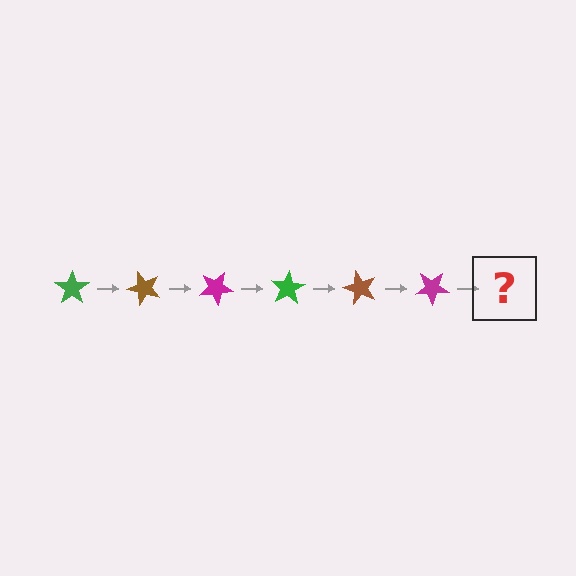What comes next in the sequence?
The next element should be a green star, rotated 300 degrees from the start.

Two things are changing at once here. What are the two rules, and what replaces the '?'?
The two rules are that it rotates 50 degrees each step and the color cycles through green, brown, and magenta. The '?' should be a green star, rotated 300 degrees from the start.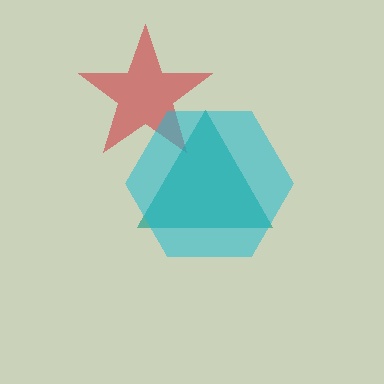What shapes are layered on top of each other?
The layered shapes are: a red star, a teal triangle, a cyan hexagon.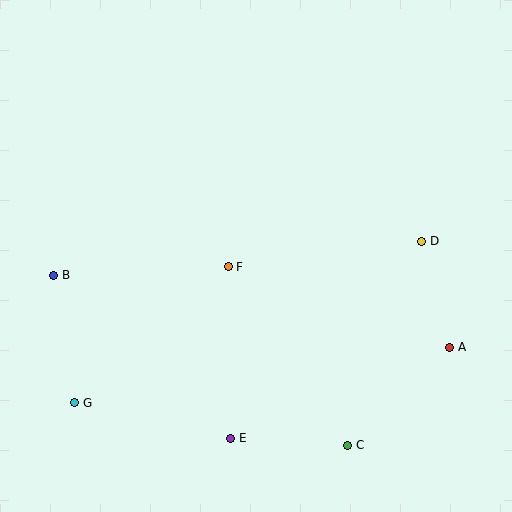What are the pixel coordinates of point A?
Point A is at (450, 347).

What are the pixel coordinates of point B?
Point B is at (54, 275).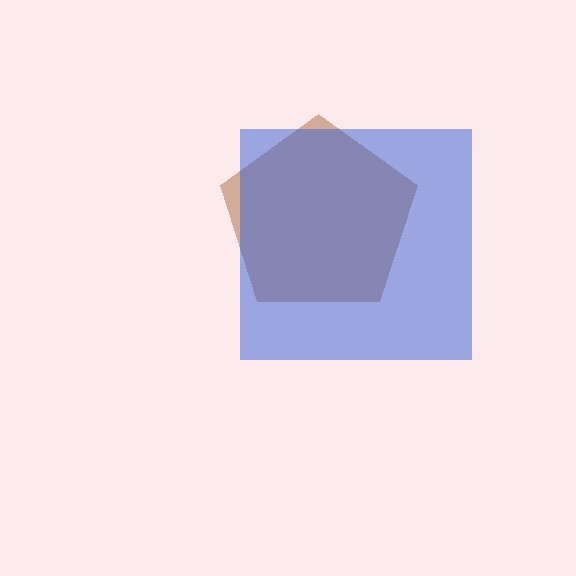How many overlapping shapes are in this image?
There are 2 overlapping shapes in the image.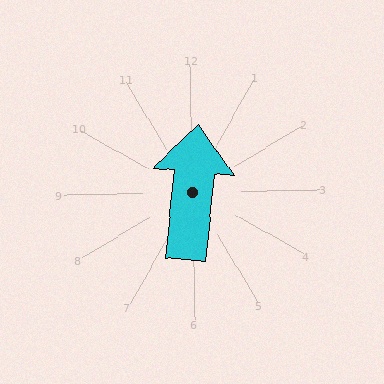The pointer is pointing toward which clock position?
Roughly 12 o'clock.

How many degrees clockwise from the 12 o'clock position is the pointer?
Approximately 6 degrees.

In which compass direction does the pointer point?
North.